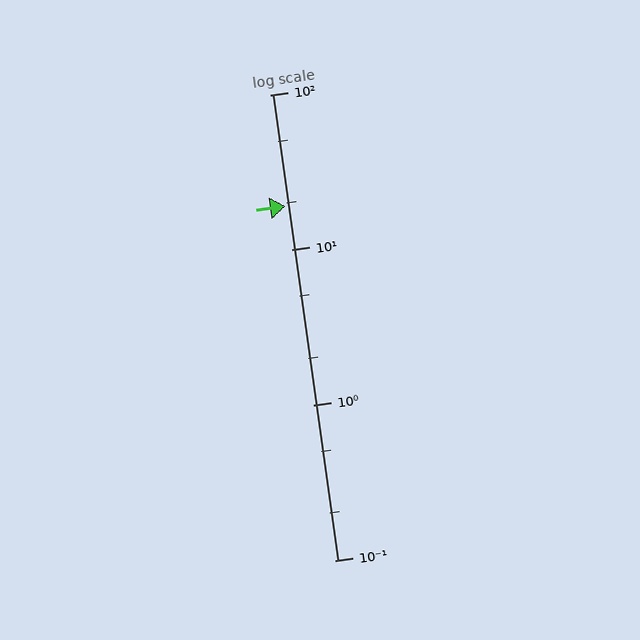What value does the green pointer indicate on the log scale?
The pointer indicates approximately 19.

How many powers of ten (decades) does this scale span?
The scale spans 3 decades, from 0.1 to 100.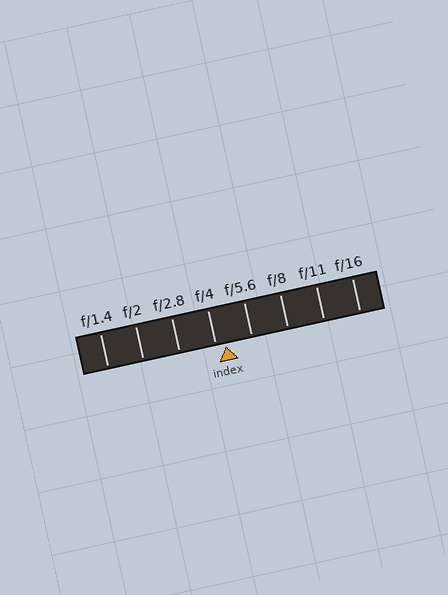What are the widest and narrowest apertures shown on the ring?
The widest aperture shown is f/1.4 and the narrowest is f/16.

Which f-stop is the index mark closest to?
The index mark is closest to f/4.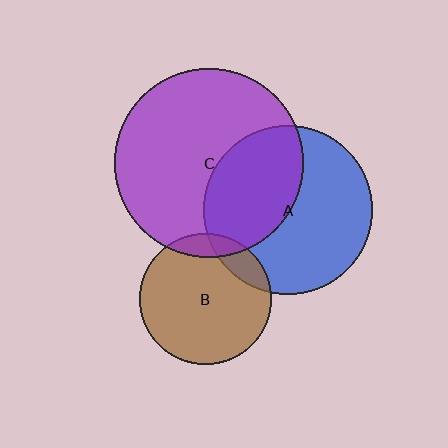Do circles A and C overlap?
Yes.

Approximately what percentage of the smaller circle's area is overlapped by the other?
Approximately 40%.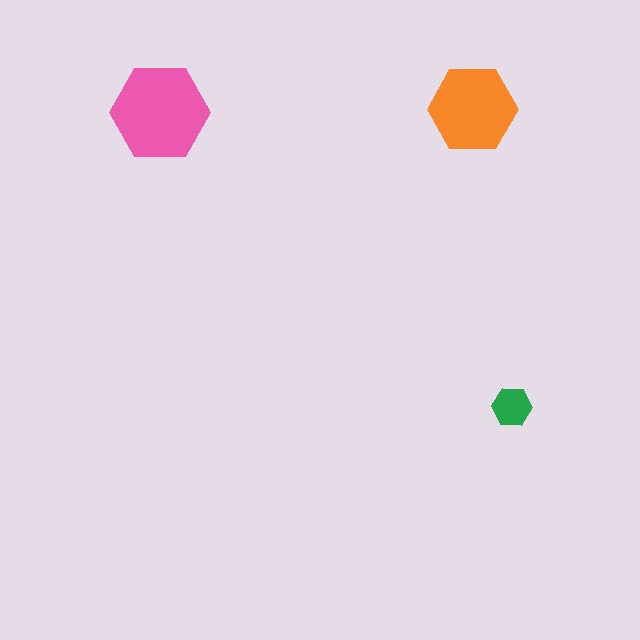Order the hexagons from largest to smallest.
the pink one, the orange one, the green one.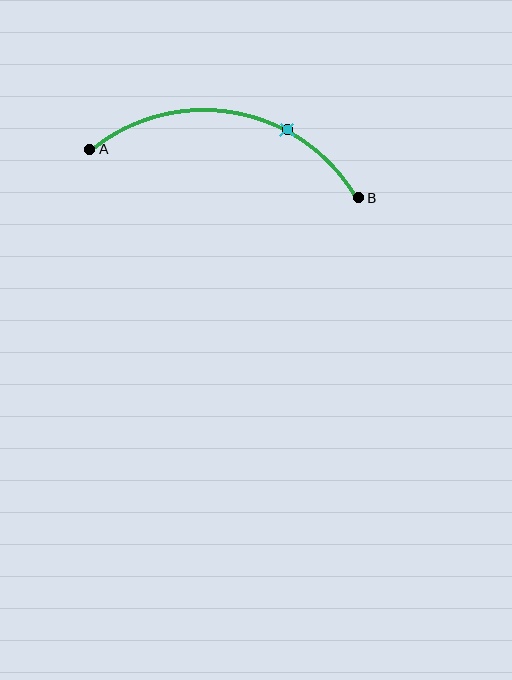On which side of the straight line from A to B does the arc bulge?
The arc bulges above the straight line connecting A and B.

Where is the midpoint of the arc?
The arc midpoint is the point on the curve farthest from the straight line joining A and B. It sits above that line.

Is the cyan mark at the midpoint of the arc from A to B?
No. The cyan mark lies on the arc but is closer to endpoint B. The arc midpoint would be at the point on the curve equidistant along the arc from both A and B.